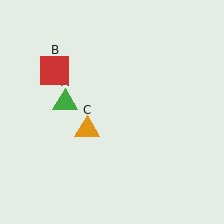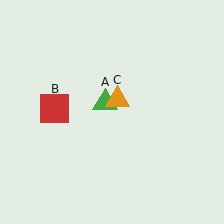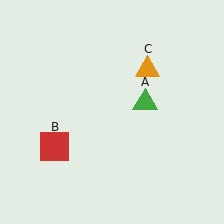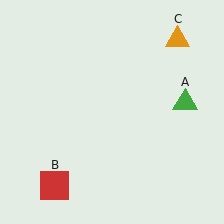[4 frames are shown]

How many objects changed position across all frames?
3 objects changed position: green triangle (object A), red square (object B), orange triangle (object C).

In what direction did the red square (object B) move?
The red square (object B) moved down.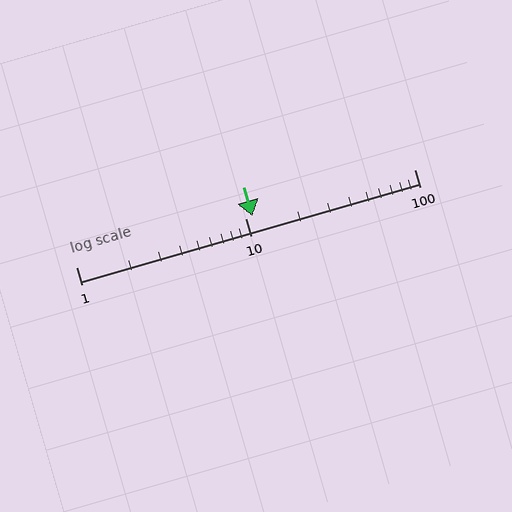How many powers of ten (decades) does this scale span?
The scale spans 2 decades, from 1 to 100.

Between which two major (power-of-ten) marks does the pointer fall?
The pointer is between 10 and 100.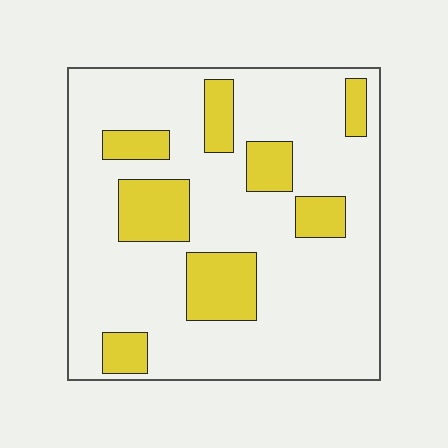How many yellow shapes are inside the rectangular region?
8.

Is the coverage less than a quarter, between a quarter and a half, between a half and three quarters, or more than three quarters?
Less than a quarter.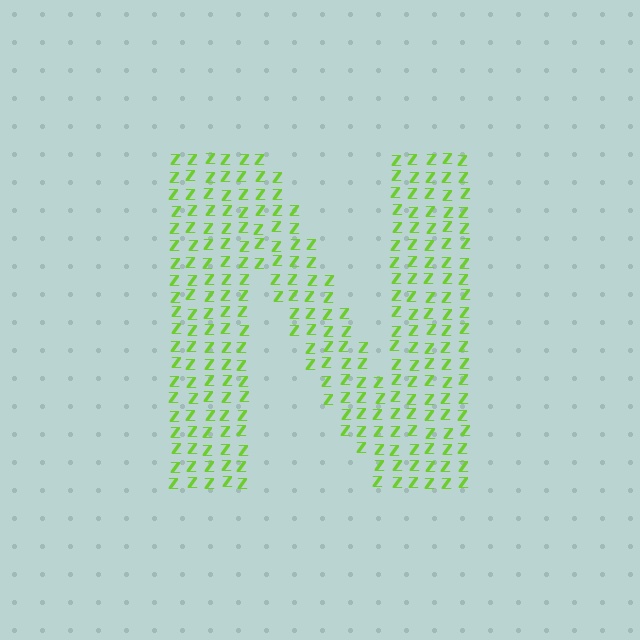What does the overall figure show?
The overall figure shows the letter N.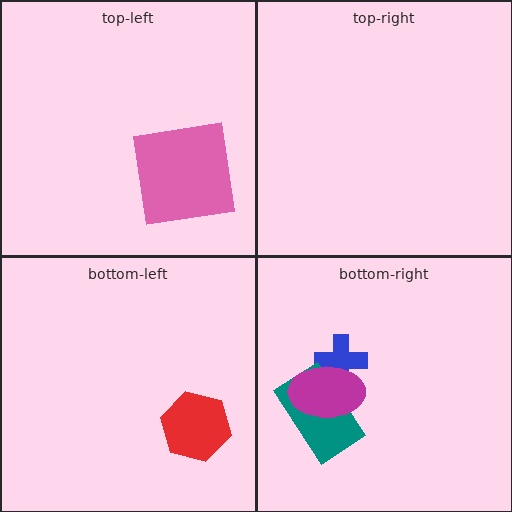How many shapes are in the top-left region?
1.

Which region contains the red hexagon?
The bottom-left region.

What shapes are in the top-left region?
The pink square.